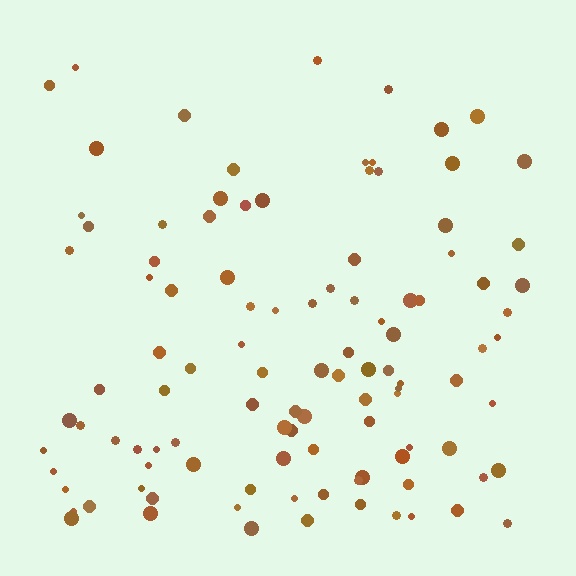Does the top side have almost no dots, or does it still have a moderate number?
Still a moderate number, just noticeably fewer than the bottom.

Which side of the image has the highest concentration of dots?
The bottom.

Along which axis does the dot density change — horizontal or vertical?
Vertical.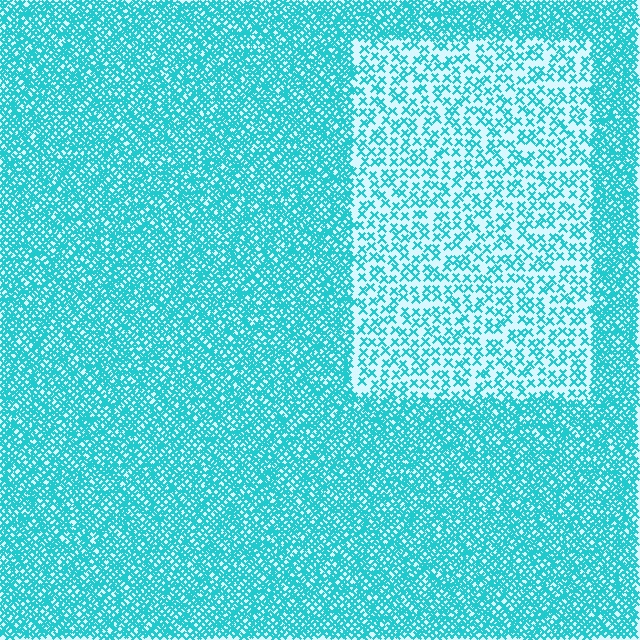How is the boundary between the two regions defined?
The boundary is defined by a change in element density (approximately 2.5x ratio). All elements are the same color, size, and shape.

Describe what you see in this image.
The image contains small cyan elements arranged at two different densities. A rectangle-shaped region is visible where the elements are less densely packed than the surrounding area.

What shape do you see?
I see a rectangle.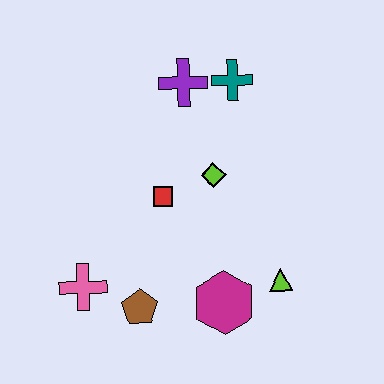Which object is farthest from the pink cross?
The teal cross is farthest from the pink cross.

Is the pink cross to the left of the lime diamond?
Yes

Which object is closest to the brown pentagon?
The pink cross is closest to the brown pentagon.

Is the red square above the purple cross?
No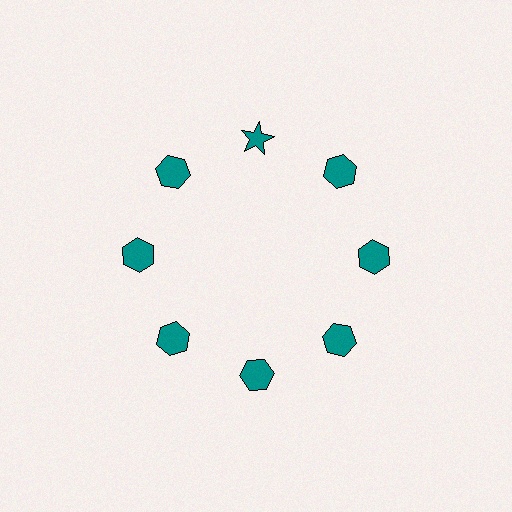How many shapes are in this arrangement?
There are 8 shapes arranged in a ring pattern.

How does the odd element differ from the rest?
It has a different shape: star instead of hexagon.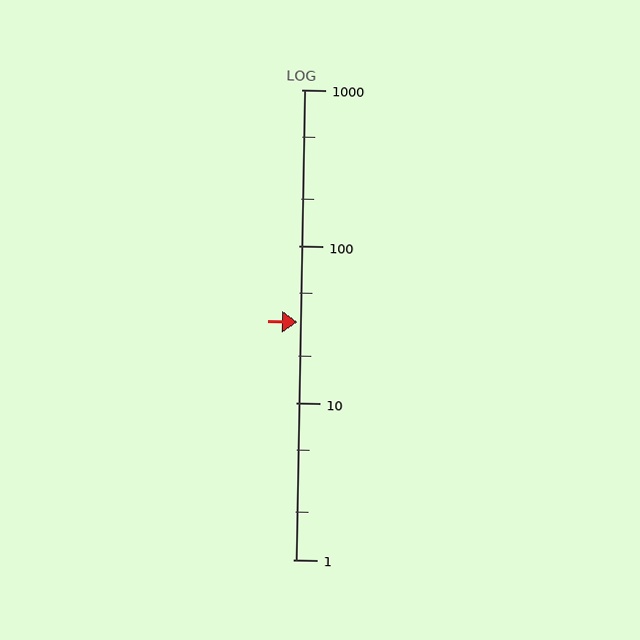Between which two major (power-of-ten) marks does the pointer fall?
The pointer is between 10 and 100.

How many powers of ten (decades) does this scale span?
The scale spans 3 decades, from 1 to 1000.